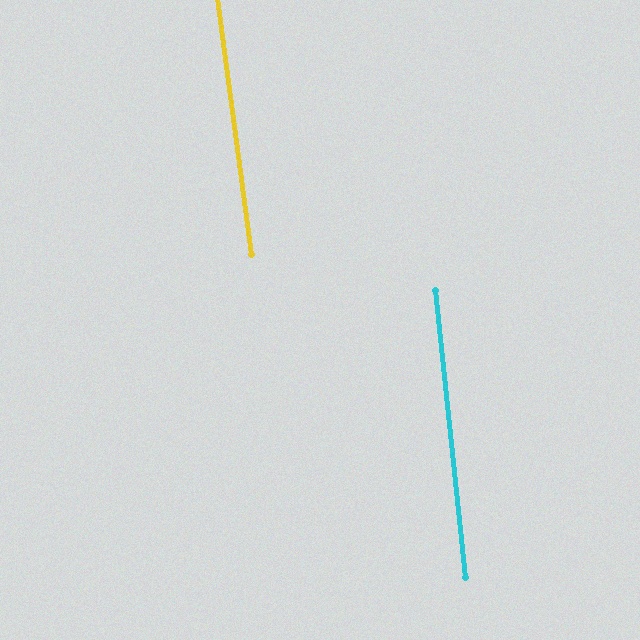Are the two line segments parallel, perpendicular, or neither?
Parallel — their directions differ by only 1.5°.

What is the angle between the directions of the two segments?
Approximately 2 degrees.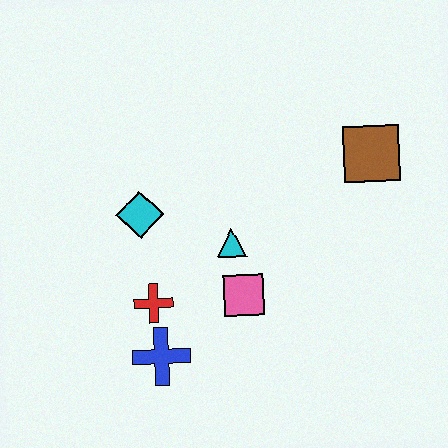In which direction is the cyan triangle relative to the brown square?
The cyan triangle is to the left of the brown square.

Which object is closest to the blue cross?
The red cross is closest to the blue cross.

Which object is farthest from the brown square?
The blue cross is farthest from the brown square.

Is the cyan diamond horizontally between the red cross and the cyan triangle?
No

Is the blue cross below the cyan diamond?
Yes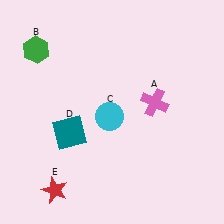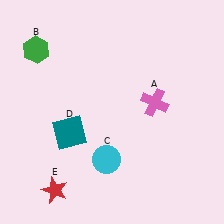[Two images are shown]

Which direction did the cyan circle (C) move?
The cyan circle (C) moved down.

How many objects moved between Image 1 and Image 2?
1 object moved between the two images.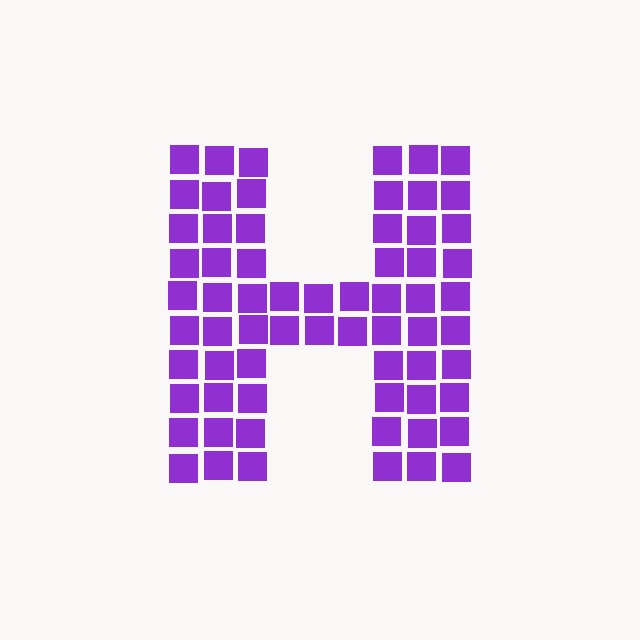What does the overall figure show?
The overall figure shows the letter H.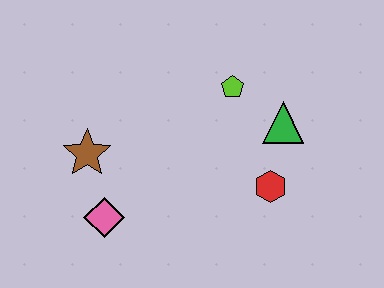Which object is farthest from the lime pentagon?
The pink diamond is farthest from the lime pentagon.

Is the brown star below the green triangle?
Yes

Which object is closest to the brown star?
The pink diamond is closest to the brown star.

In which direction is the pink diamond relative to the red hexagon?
The pink diamond is to the left of the red hexagon.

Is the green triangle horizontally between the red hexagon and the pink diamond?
No